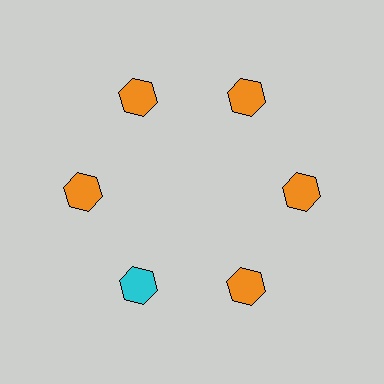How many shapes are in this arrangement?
There are 6 shapes arranged in a ring pattern.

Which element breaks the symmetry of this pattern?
The cyan hexagon at roughly the 7 o'clock position breaks the symmetry. All other shapes are orange hexagons.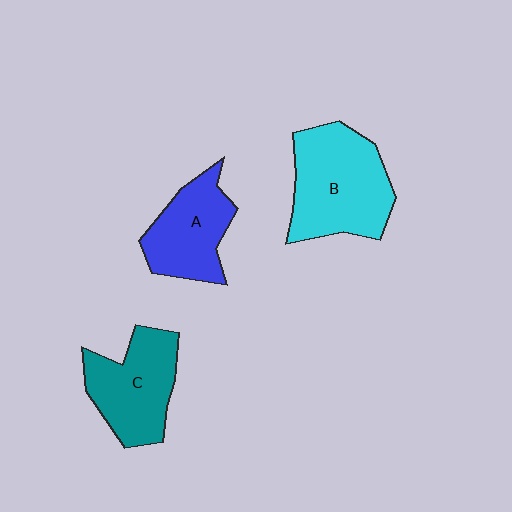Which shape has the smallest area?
Shape A (blue).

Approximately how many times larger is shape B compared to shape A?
Approximately 1.4 times.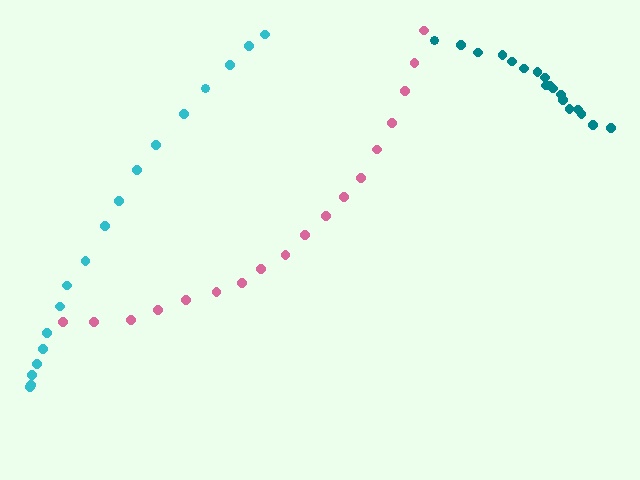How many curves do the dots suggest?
There are 3 distinct paths.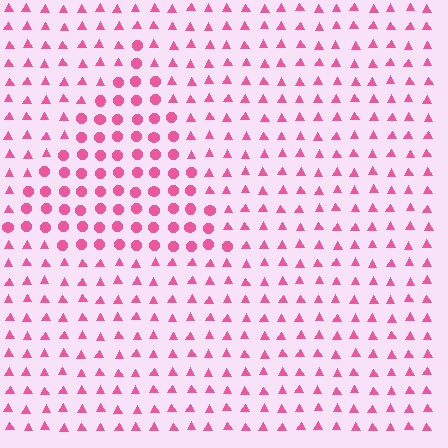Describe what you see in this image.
The image is filled with small pink elements arranged in a uniform grid. A triangle-shaped region contains circles, while the surrounding area contains triangles. The boundary is defined purely by the change in element shape.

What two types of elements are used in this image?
The image uses circles inside the triangle region and triangles outside it.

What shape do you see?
I see a triangle.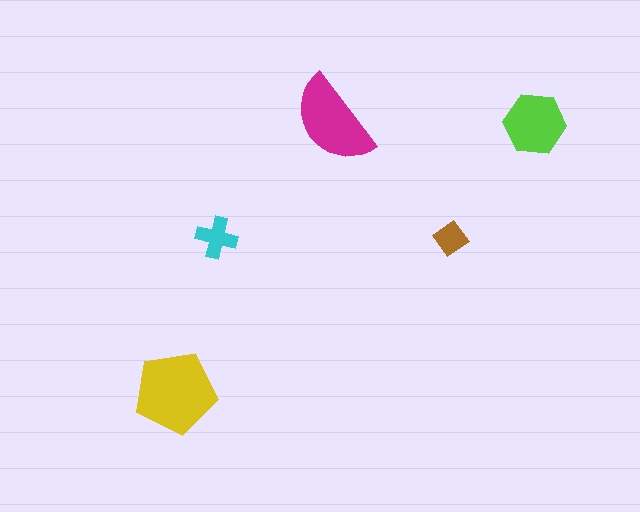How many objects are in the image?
There are 5 objects in the image.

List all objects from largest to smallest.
The yellow pentagon, the magenta semicircle, the lime hexagon, the cyan cross, the brown diamond.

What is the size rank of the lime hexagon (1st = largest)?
3rd.